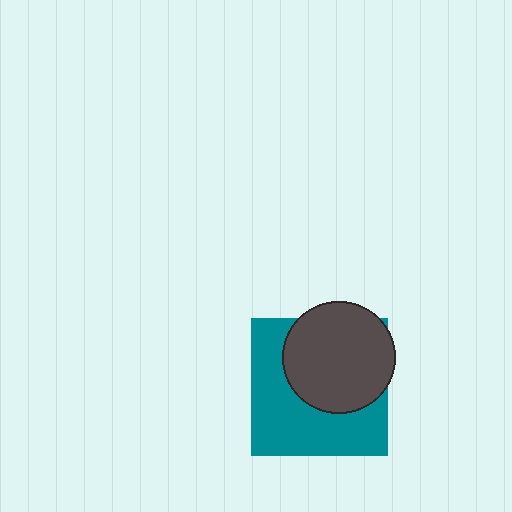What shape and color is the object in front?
The object in front is a dark gray circle.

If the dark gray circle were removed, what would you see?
You would see the complete teal square.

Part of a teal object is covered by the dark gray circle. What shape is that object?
It is a square.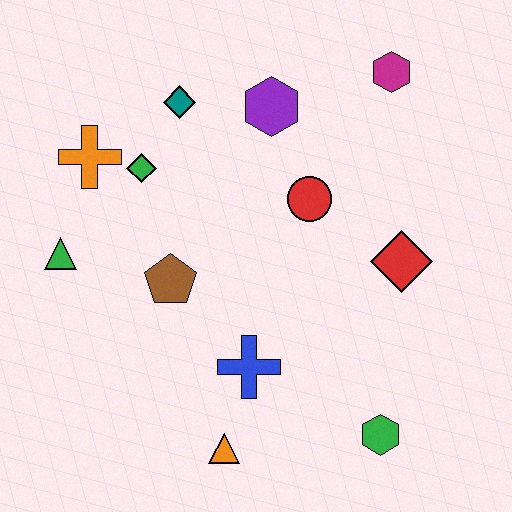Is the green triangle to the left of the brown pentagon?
Yes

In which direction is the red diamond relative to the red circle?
The red diamond is to the right of the red circle.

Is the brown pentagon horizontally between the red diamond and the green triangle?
Yes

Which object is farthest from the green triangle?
The magenta hexagon is farthest from the green triangle.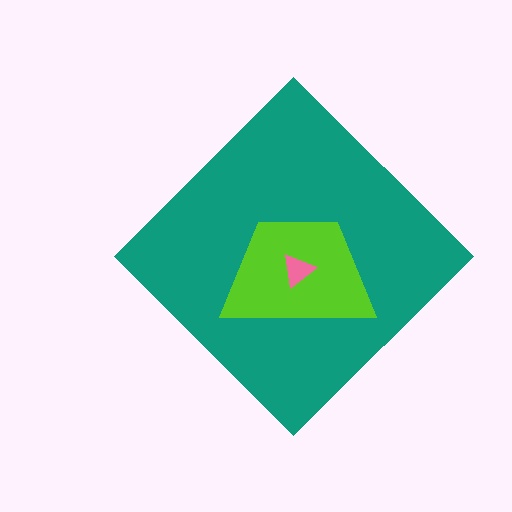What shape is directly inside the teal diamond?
The lime trapezoid.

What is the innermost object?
The pink triangle.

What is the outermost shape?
The teal diamond.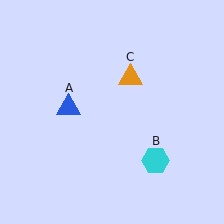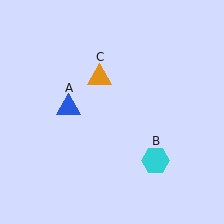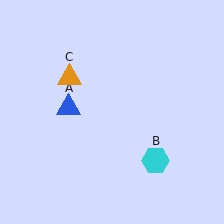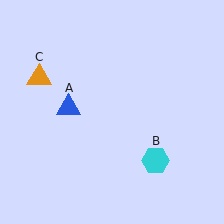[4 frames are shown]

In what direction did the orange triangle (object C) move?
The orange triangle (object C) moved left.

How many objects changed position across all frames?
1 object changed position: orange triangle (object C).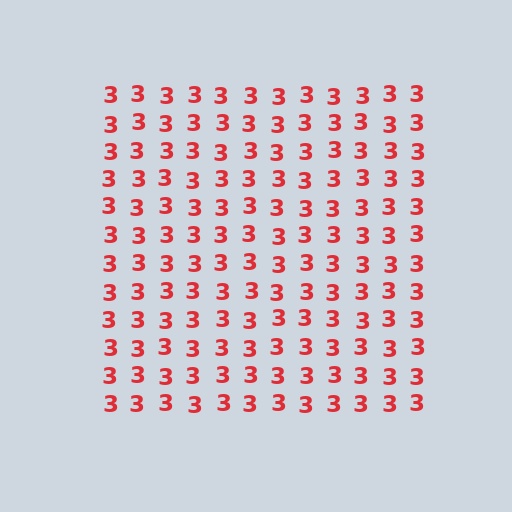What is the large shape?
The large shape is a square.